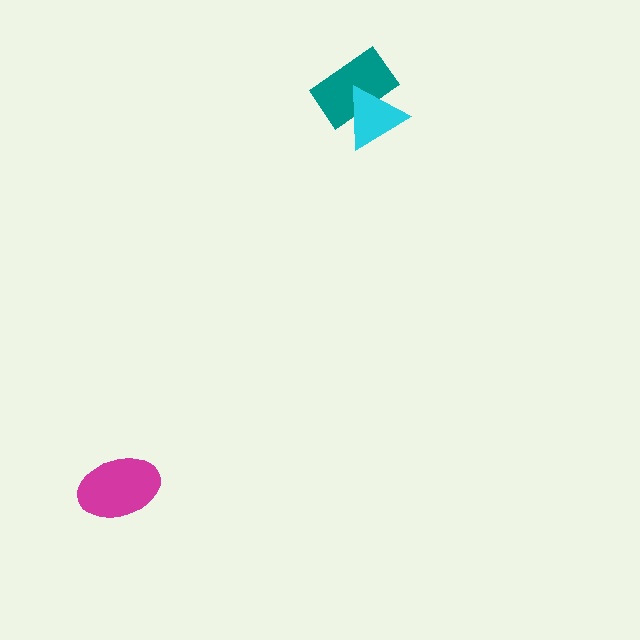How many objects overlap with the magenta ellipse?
0 objects overlap with the magenta ellipse.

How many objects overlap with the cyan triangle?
1 object overlaps with the cyan triangle.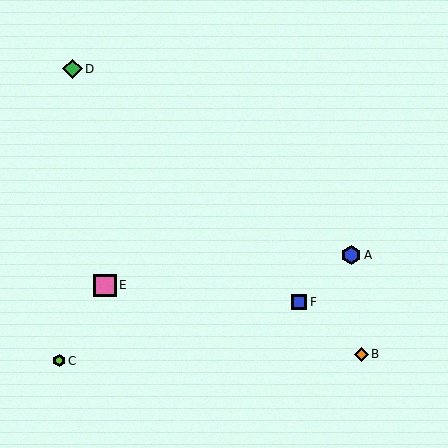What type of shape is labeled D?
Shape D is a green diamond.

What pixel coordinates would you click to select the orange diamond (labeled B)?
Click at (361, 354) to select the orange diamond B.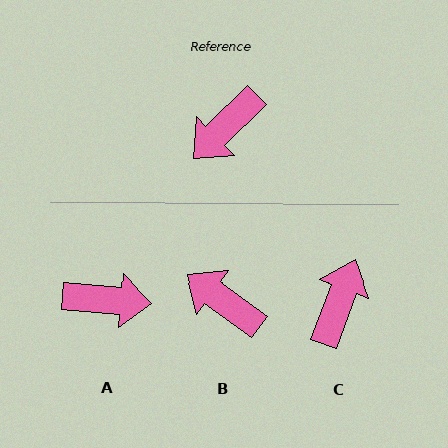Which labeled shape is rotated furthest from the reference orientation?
C, about 155 degrees away.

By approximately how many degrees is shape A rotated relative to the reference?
Approximately 130 degrees counter-clockwise.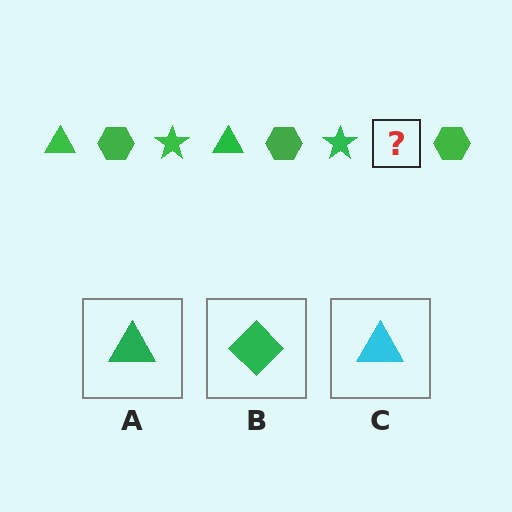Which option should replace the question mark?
Option A.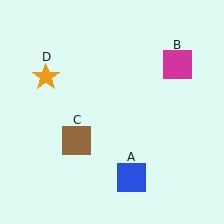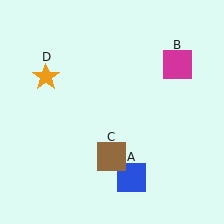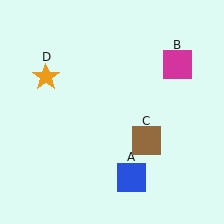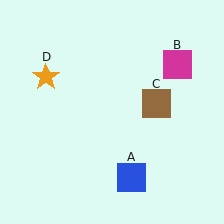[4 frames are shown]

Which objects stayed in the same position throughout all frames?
Blue square (object A) and magenta square (object B) and orange star (object D) remained stationary.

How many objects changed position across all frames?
1 object changed position: brown square (object C).